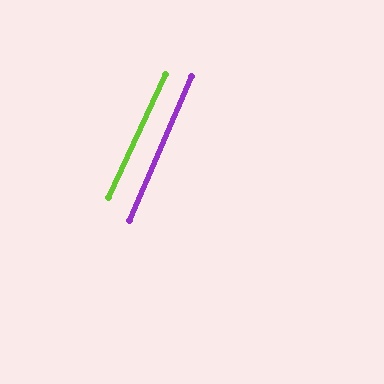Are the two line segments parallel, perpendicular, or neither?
Parallel — their directions differ by only 1.8°.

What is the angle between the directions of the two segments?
Approximately 2 degrees.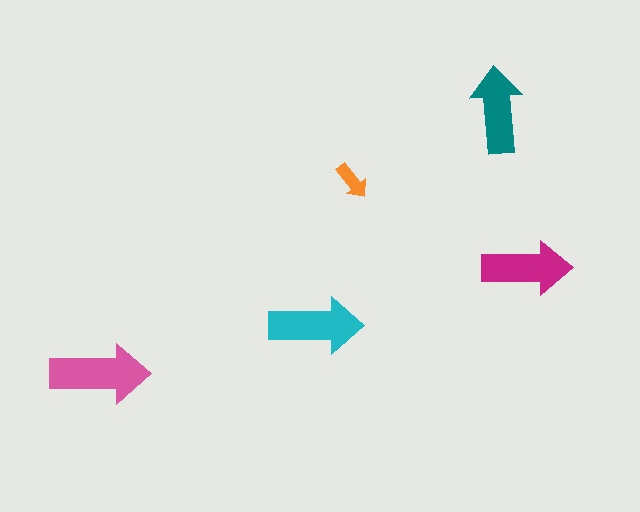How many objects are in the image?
There are 5 objects in the image.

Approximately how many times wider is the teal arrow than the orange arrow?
About 2 times wider.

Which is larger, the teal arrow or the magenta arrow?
The magenta one.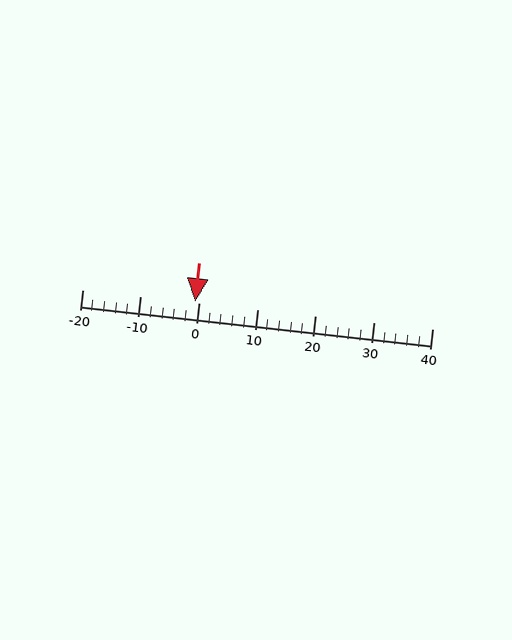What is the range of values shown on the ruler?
The ruler shows values from -20 to 40.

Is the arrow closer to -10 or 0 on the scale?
The arrow is closer to 0.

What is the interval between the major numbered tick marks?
The major tick marks are spaced 10 units apart.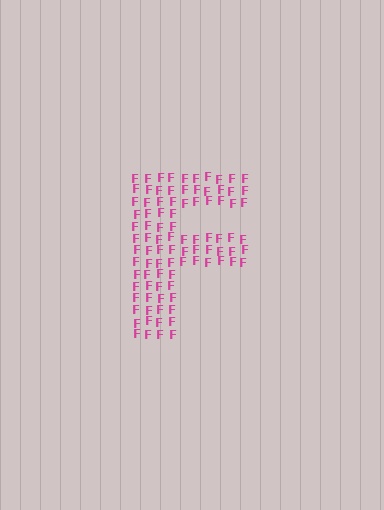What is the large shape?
The large shape is the letter F.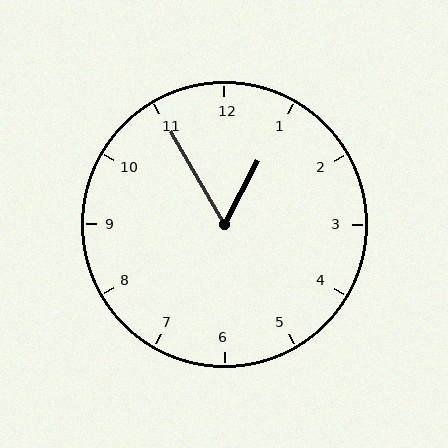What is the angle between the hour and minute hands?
Approximately 58 degrees.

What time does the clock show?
12:55.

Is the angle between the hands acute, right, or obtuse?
It is acute.